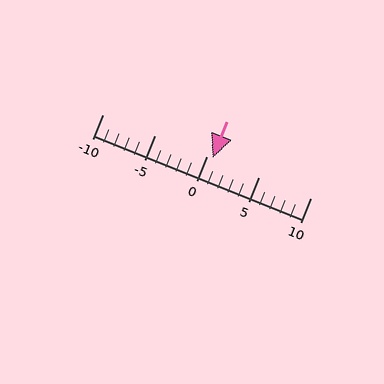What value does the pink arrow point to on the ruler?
The pink arrow points to approximately 1.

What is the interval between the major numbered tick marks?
The major tick marks are spaced 5 units apart.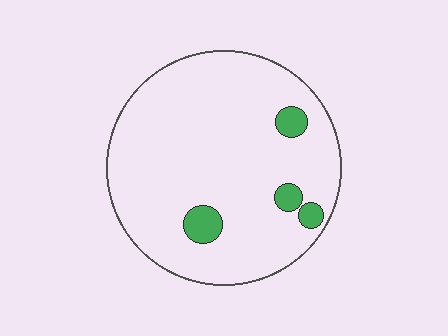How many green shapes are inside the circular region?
4.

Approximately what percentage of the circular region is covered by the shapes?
Approximately 5%.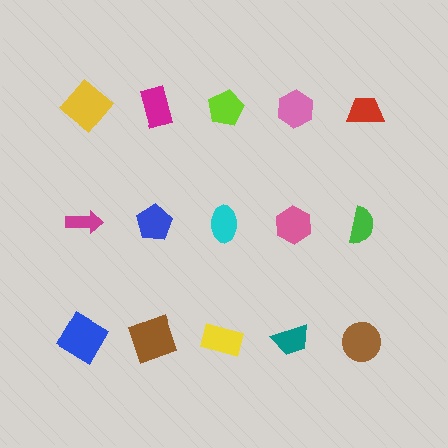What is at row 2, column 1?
A magenta arrow.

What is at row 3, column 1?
A blue diamond.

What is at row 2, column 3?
A cyan ellipse.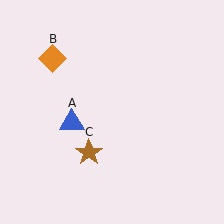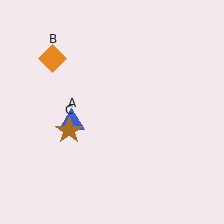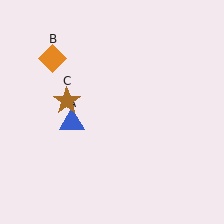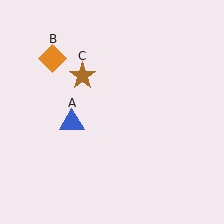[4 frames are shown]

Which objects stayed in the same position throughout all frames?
Blue triangle (object A) and orange diamond (object B) remained stationary.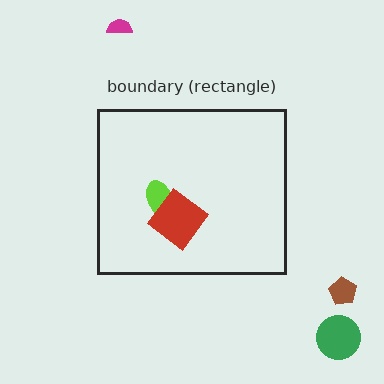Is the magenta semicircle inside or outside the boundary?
Outside.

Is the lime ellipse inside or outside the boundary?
Inside.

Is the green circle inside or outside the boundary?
Outside.